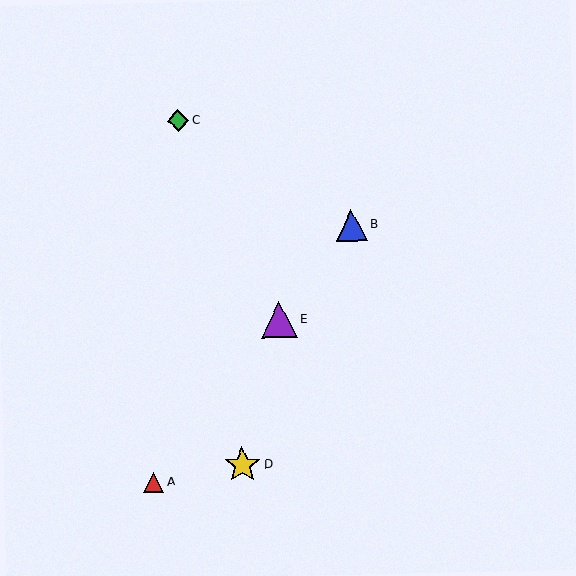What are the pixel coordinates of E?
Object E is at (279, 319).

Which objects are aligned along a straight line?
Objects A, B, E are aligned along a straight line.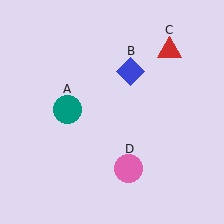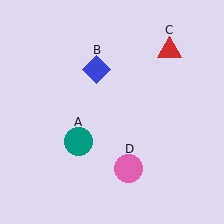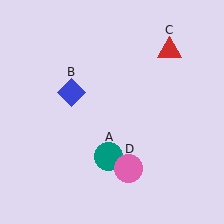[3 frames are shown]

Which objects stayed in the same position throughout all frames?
Red triangle (object C) and pink circle (object D) remained stationary.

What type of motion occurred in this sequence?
The teal circle (object A), blue diamond (object B) rotated counterclockwise around the center of the scene.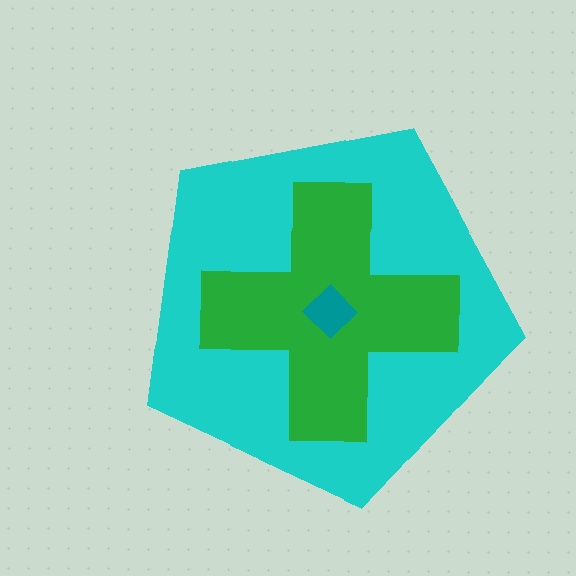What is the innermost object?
The teal diamond.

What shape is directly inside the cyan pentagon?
The green cross.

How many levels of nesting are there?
3.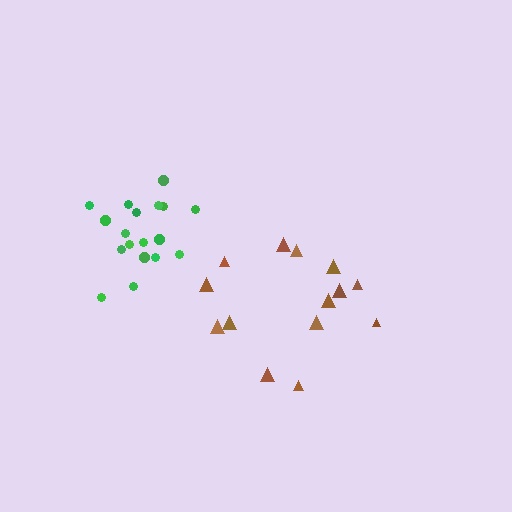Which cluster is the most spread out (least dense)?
Brown.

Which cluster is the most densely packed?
Green.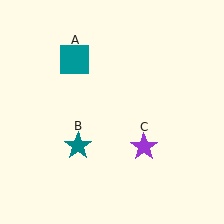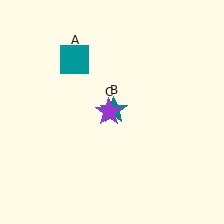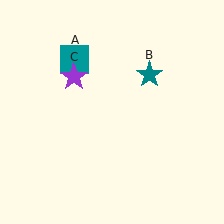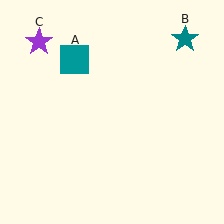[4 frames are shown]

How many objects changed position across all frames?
2 objects changed position: teal star (object B), purple star (object C).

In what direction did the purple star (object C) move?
The purple star (object C) moved up and to the left.